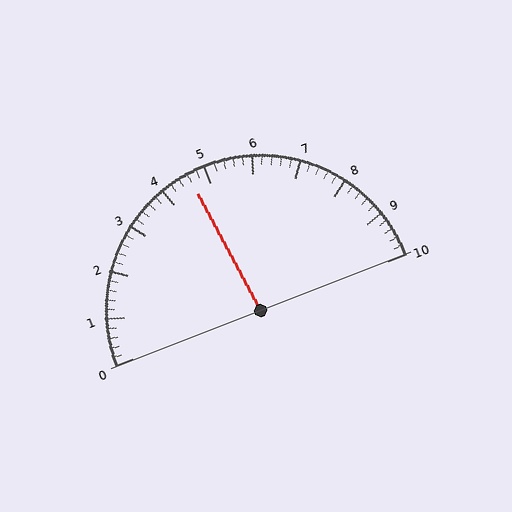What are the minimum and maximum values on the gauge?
The gauge ranges from 0 to 10.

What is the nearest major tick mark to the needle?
The nearest major tick mark is 5.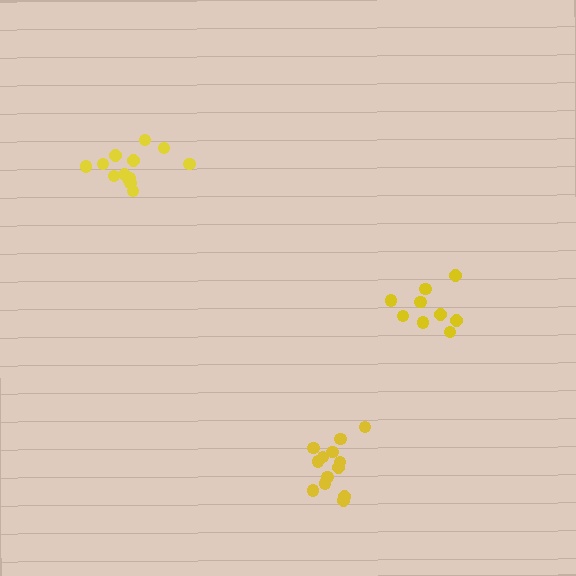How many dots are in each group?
Group 1: 13 dots, Group 2: 13 dots, Group 3: 9 dots (35 total).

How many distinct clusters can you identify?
There are 3 distinct clusters.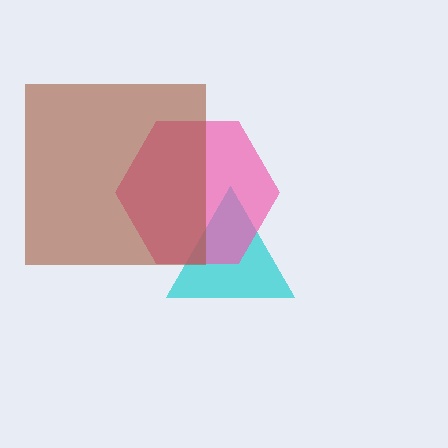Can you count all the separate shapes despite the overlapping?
Yes, there are 3 separate shapes.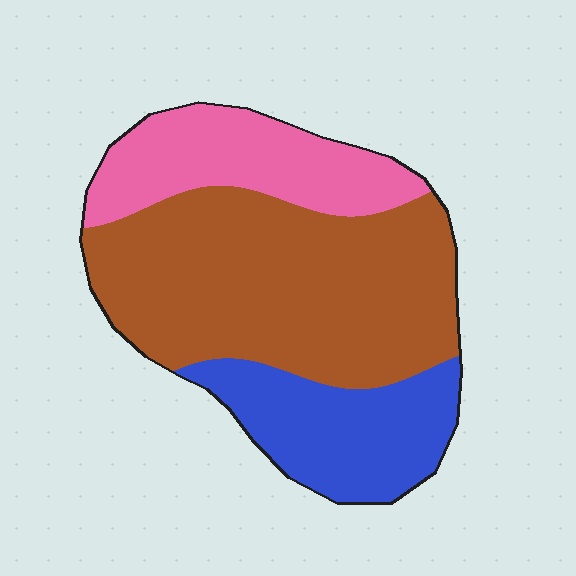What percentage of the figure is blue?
Blue covers about 25% of the figure.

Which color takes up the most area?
Brown, at roughly 55%.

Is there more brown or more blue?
Brown.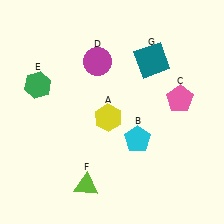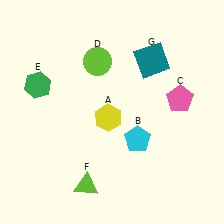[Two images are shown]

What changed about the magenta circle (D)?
In Image 1, D is magenta. In Image 2, it changed to lime.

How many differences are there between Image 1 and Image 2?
There is 1 difference between the two images.